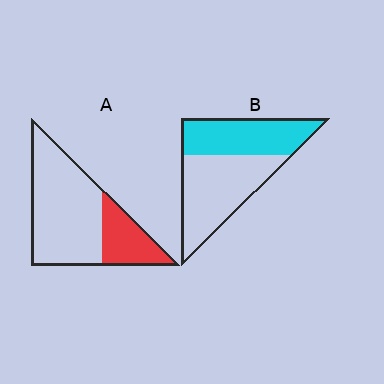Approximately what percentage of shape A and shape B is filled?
A is approximately 30% and B is approximately 45%.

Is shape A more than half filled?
No.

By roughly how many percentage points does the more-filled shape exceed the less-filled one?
By roughly 15 percentage points (B over A).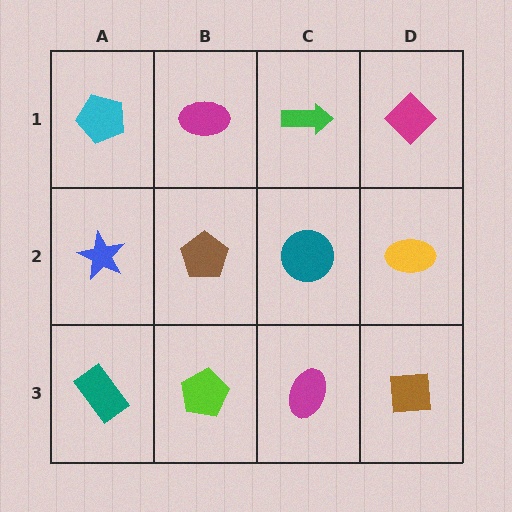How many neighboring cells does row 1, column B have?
3.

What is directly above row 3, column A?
A blue star.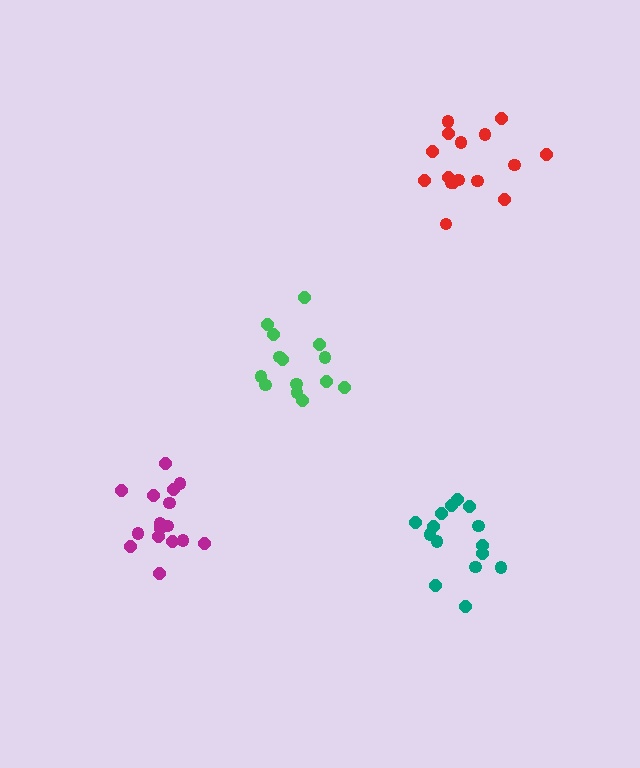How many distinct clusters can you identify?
There are 4 distinct clusters.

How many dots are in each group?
Group 1: 16 dots, Group 2: 15 dots, Group 3: 14 dots, Group 4: 16 dots (61 total).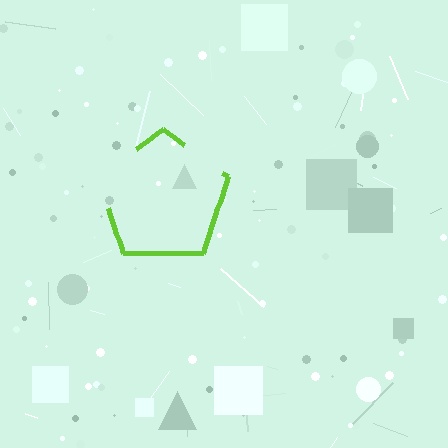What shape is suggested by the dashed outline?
The dashed outline suggests a pentagon.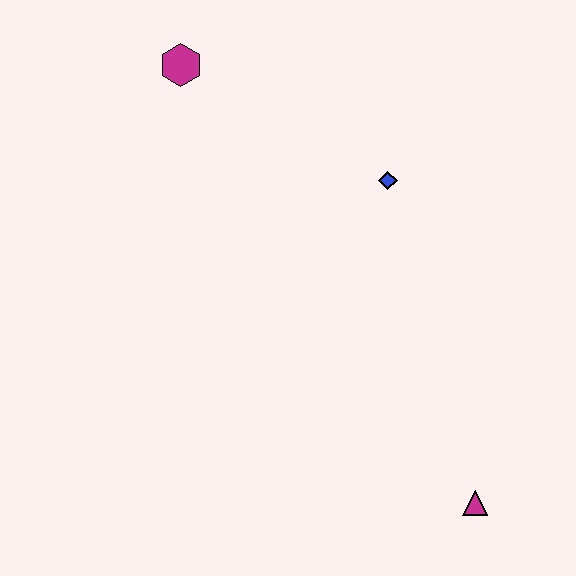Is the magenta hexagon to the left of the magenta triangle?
Yes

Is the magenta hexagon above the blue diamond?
Yes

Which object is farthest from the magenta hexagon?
The magenta triangle is farthest from the magenta hexagon.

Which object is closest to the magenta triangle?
The blue diamond is closest to the magenta triangle.